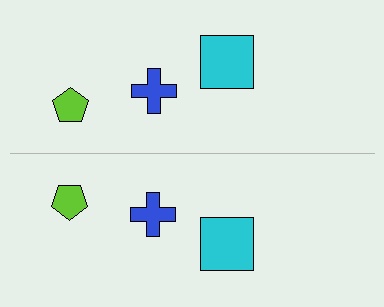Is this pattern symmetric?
Yes, this pattern has bilateral (reflection) symmetry.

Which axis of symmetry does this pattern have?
The pattern has a horizontal axis of symmetry running through the center of the image.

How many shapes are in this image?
There are 6 shapes in this image.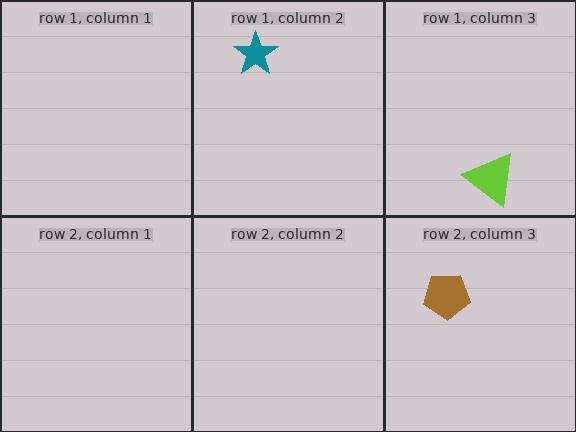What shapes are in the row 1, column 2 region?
The teal star.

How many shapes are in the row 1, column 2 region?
1.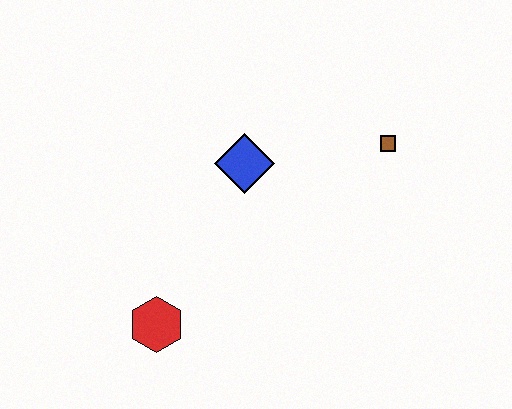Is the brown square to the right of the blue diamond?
Yes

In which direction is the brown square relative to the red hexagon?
The brown square is to the right of the red hexagon.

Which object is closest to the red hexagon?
The blue diamond is closest to the red hexagon.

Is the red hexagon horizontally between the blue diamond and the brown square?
No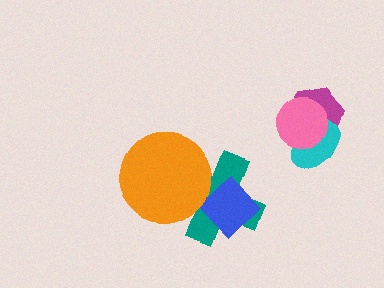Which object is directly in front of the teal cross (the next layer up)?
The blue diamond is directly in front of the teal cross.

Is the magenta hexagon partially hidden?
Yes, it is partially covered by another shape.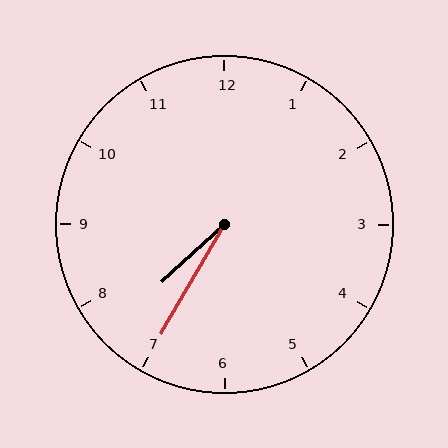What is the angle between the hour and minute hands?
Approximately 18 degrees.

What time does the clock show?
7:35.